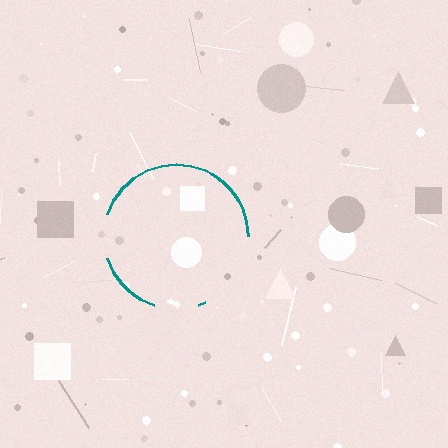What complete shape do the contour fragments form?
The contour fragments form a circle.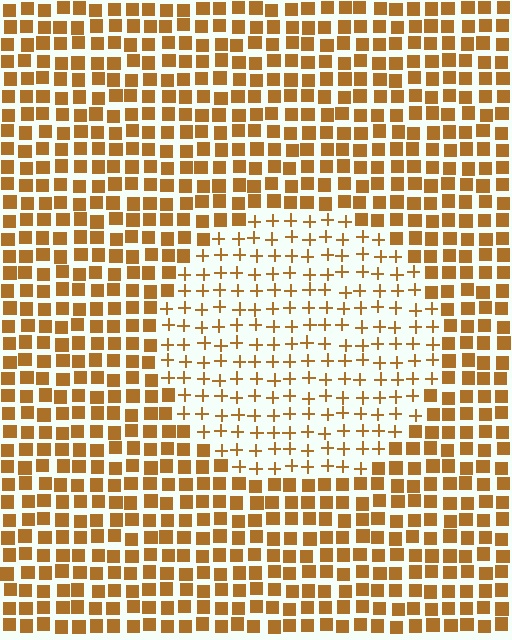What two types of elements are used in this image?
The image uses plus signs inside the circle region and squares outside it.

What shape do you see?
I see a circle.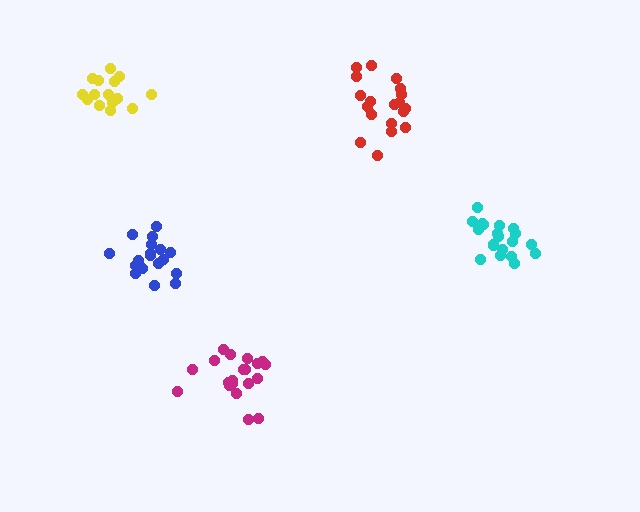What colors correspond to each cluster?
The clusters are colored: yellow, magenta, red, cyan, blue.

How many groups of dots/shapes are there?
There are 5 groups.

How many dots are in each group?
Group 1: 15 dots, Group 2: 21 dots, Group 3: 19 dots, Group 4: 20 dots, Group 5: 18 dots (93 total).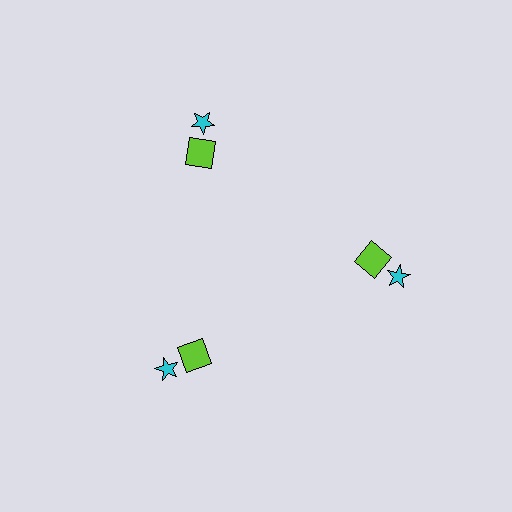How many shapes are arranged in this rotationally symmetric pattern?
There are 6 shapes, arranged in 3 groups of 2.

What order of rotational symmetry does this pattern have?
This pattern has 3-fold rotational symmetry.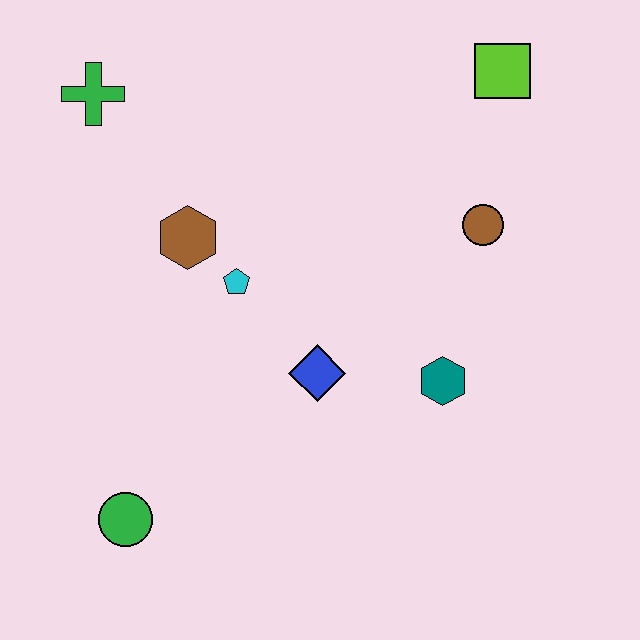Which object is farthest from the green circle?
The lime square is farthest from the green circle.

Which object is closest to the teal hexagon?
The blue diamond is closest to the teal hexagon.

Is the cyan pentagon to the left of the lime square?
Yes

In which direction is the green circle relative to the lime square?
The green circle is below the lime square.